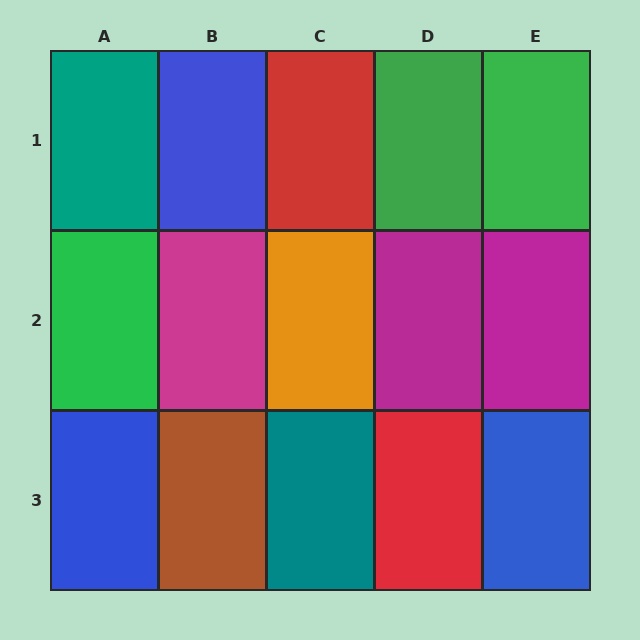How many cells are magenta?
3 cells are magenta.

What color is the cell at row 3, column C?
Teal.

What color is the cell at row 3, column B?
Brown.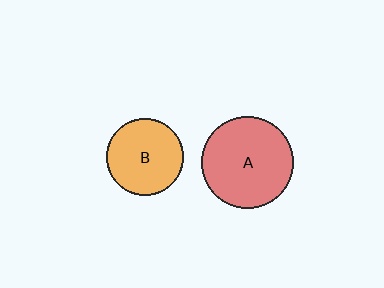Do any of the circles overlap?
No, none of the circles overlap.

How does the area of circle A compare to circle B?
Approximately 1.5 times.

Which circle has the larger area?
Circle A (red).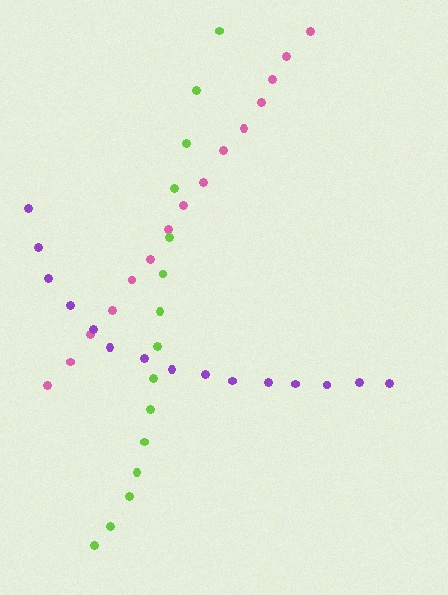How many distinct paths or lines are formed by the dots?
There are 3 distinct paths.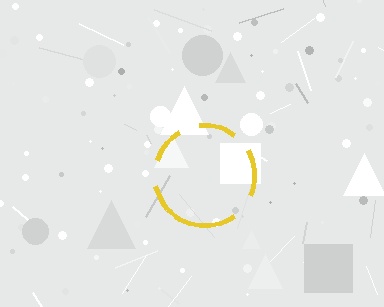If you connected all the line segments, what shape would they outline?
They would outline a circle.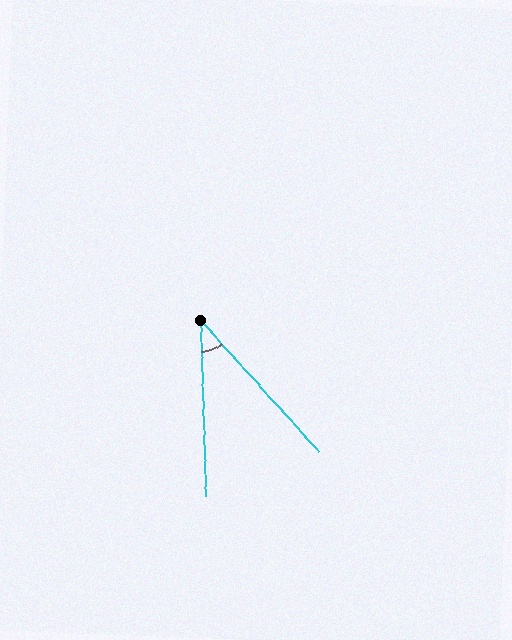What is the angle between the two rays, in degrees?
Approximately 40 degrees.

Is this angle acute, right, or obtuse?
It is acute.